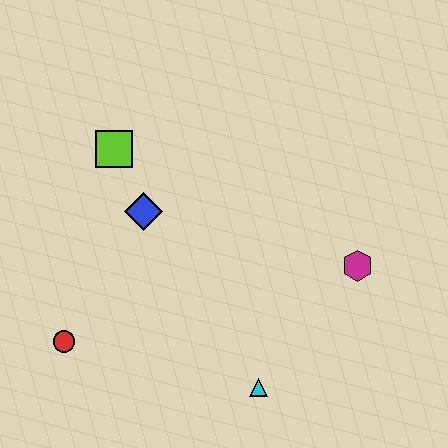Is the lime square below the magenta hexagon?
No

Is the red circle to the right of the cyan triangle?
No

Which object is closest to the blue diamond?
The lime square is closest to the blue diamond.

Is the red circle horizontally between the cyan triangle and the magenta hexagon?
No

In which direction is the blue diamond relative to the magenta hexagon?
The blue diamond is to the left of the magenta hexagon.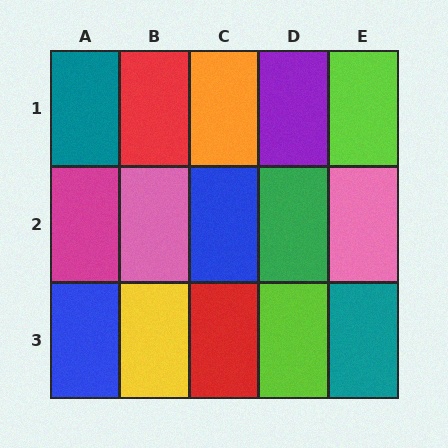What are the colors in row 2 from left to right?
Magenta, pink, blue, green, pink.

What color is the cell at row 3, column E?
Teal.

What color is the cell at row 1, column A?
Teal.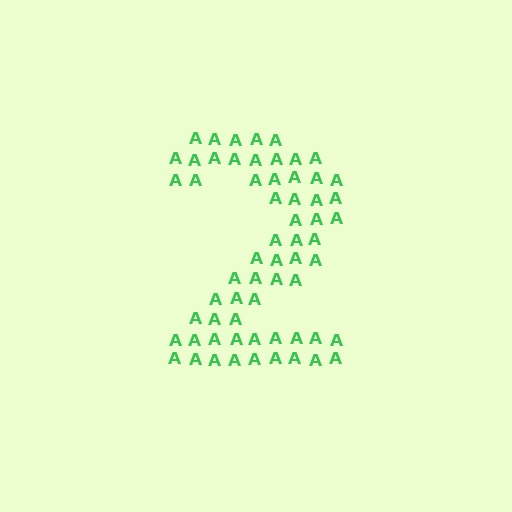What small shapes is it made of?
It is made of small letter A's.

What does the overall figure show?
The overall figure shows the digit 2.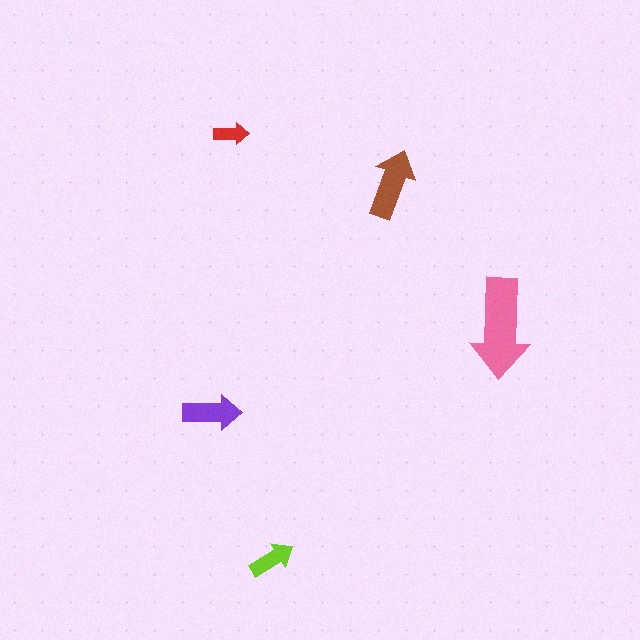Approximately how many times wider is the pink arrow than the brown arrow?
About 1.5 times wider.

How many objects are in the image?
There are 5 objects in the image.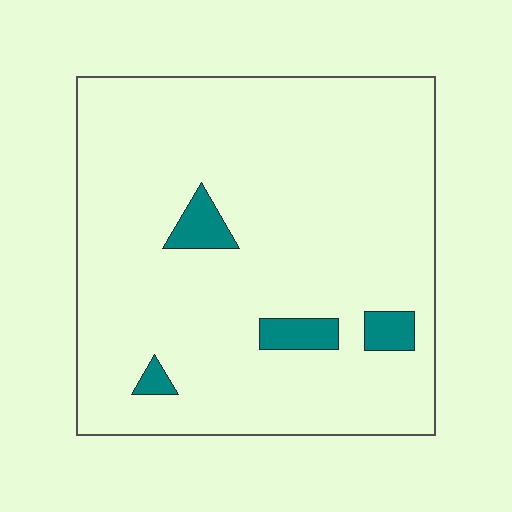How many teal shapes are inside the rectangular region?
4.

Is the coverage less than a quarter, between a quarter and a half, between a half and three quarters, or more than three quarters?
Less than a quarter.